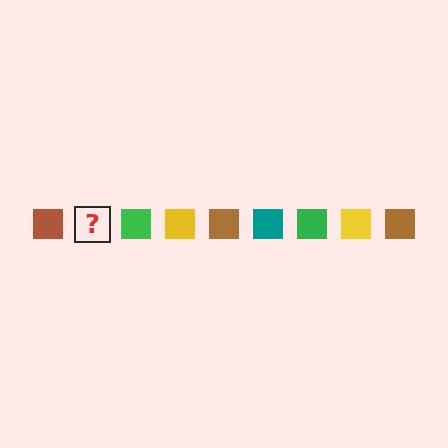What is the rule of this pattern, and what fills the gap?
The rule is that the pattern cycles through brown, teal, green, yellow squares. The gap should be filled with a teal square.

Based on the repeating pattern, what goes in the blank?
The blank should be a teal square.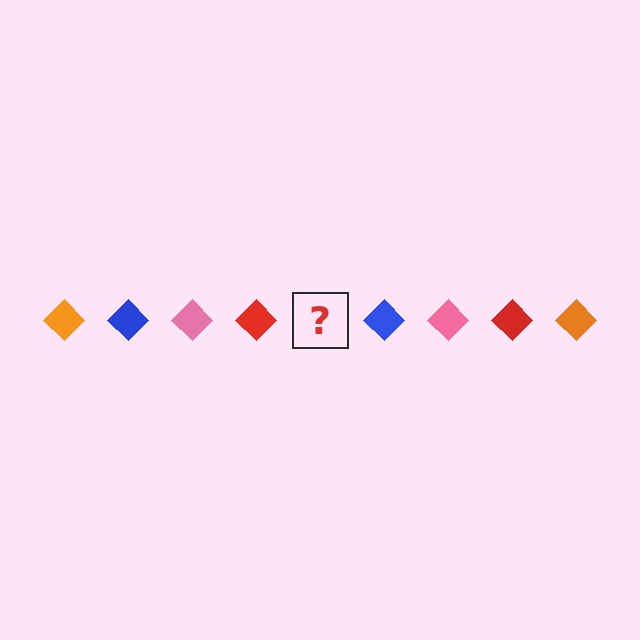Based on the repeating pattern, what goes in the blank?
The blank should be an orange diamond.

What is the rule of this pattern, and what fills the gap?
The rule is that the pattern cycles through orange, blue, pink, red diamonds. The gap should be filled with an orange diamond.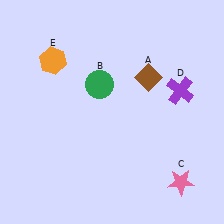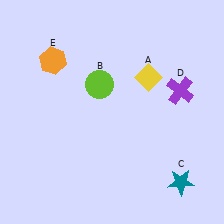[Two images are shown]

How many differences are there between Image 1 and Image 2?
There are 3 differences between the two images.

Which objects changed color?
A changed from brown to yellow. B changed from green to lime. C changed from pink to teal.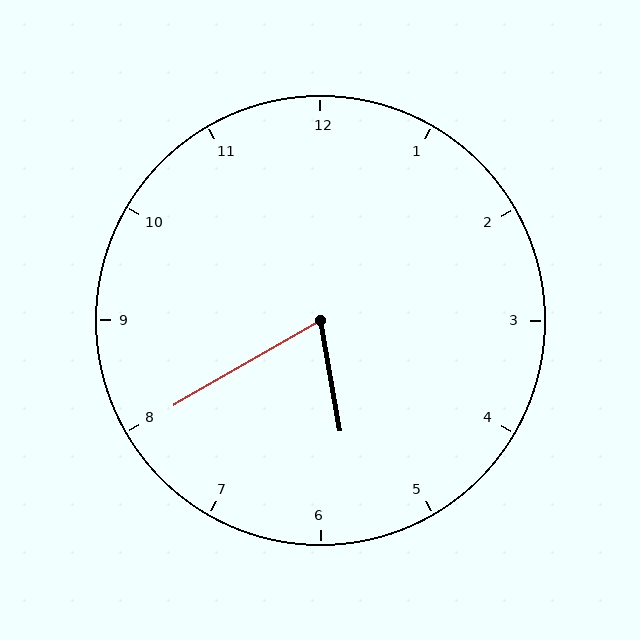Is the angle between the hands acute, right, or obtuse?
It is acute.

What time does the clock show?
5:40.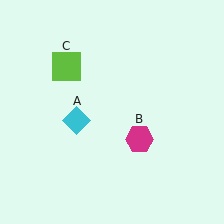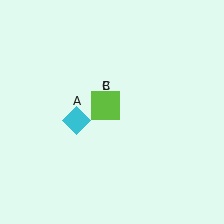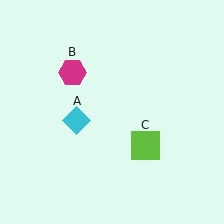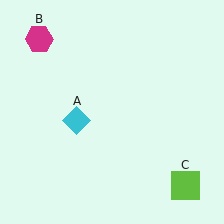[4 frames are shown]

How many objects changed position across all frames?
2 objects changed position: magenta hexagon (object B), lime square (object C).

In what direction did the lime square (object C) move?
The lime square (object C) moved down and to the right.